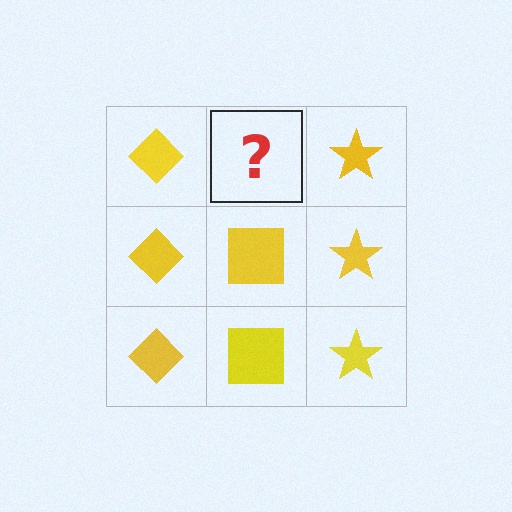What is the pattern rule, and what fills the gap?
The rule is that each column has a consistent shape. The gap should be filled with a yellow square.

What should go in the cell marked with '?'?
The missing cell should contain a yellow square.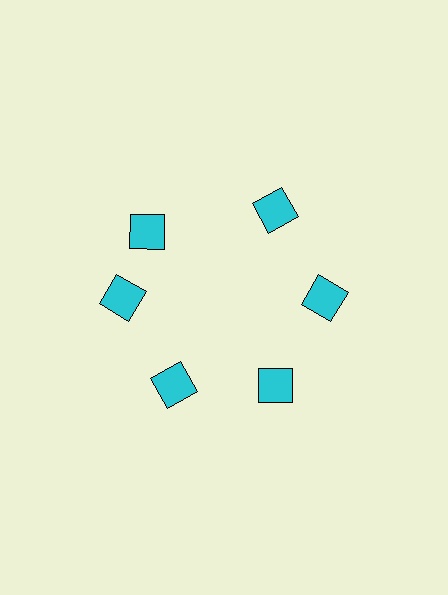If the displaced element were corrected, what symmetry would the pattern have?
It would have 6-fold rotational symmetry — the pattern would map onto itself every 60 degrees.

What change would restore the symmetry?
The symmetry would be restored by rotating it back into even spacing with its neighbors so that all 6 squares sit at equal angles and equal distance from the center.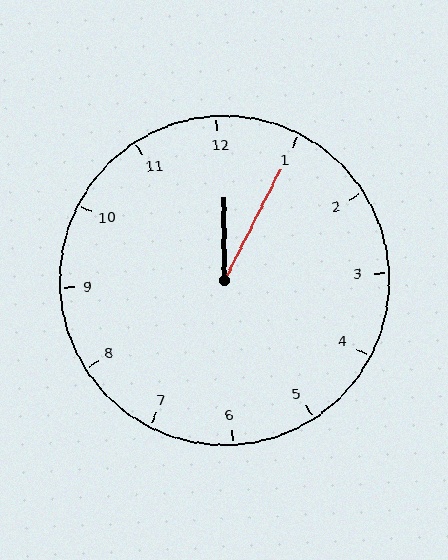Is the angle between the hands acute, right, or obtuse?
It is acute.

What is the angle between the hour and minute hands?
Approximately 28 degrees.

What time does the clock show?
12:05.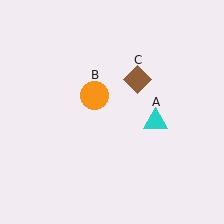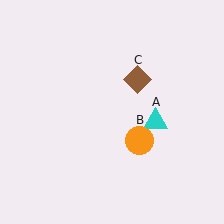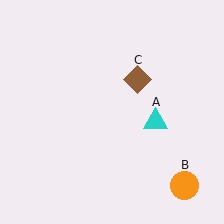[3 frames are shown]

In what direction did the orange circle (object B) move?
The orange circle (object B) moved down and to the right.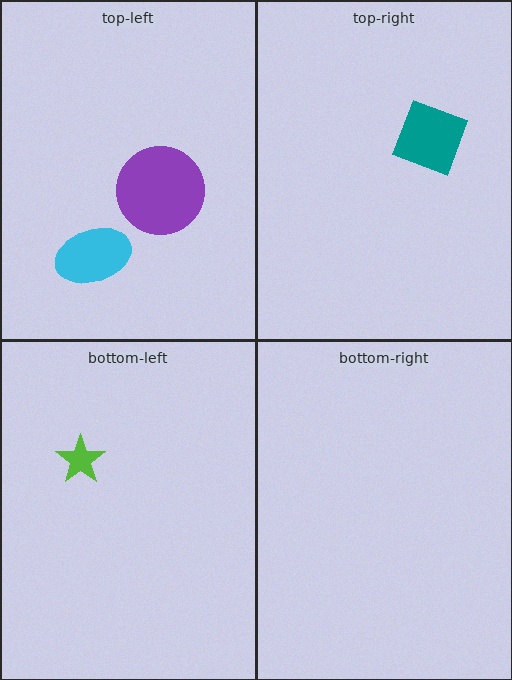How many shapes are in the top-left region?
2.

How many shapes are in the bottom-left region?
1.